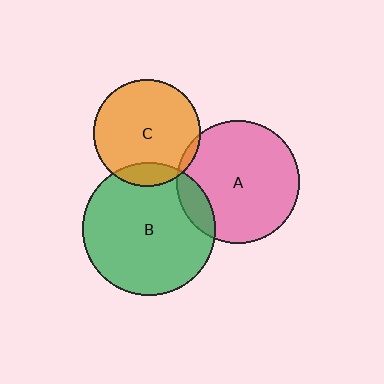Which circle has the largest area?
Circle B (green).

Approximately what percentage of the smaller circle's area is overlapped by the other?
Approximately 15%.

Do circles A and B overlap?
Yes.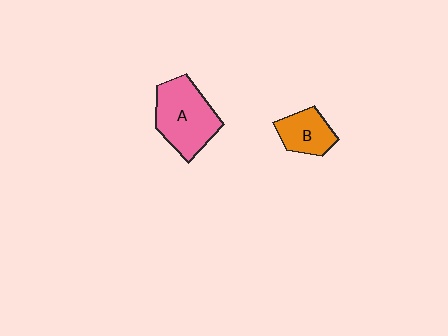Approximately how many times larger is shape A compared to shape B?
Approximately 1.7 times.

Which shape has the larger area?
Shape A (pink).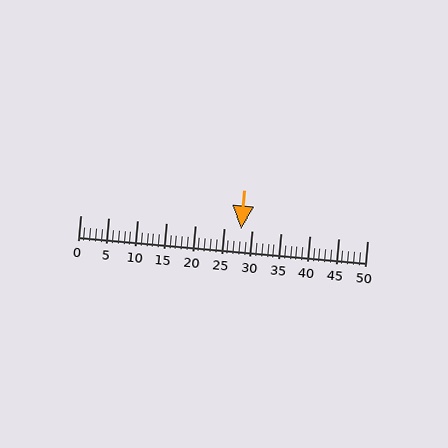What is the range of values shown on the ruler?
The ruler shows values from 0 to 50.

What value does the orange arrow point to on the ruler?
The orange arrow points to approximately 28.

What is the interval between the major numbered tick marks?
The major tick marks are spaced 5 units apart.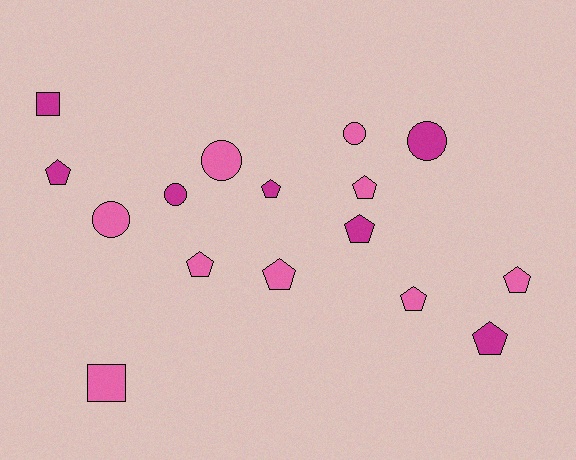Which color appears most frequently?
Pink, with 9 objects.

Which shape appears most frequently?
Pentagon, with 9 objects.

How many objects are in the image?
There are 16 objects.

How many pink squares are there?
There is 1 pink square.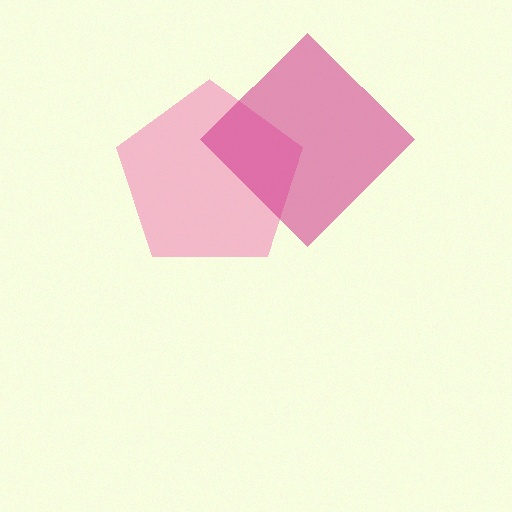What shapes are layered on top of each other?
The layered shapes are: a pink pentagon, a magenta diamond.